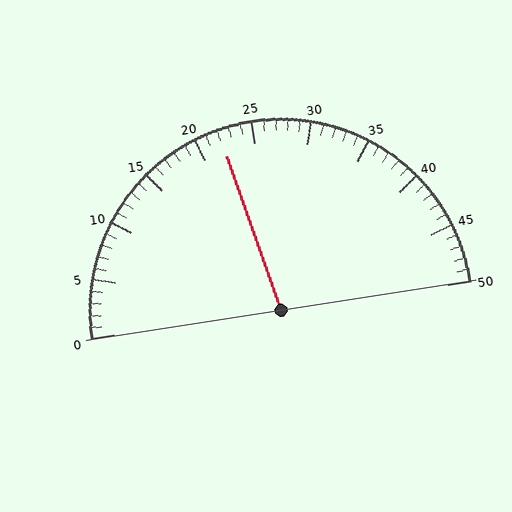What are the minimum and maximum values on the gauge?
The gauge ranges from 0 to 50.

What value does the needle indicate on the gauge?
The needle indicates approximately 22.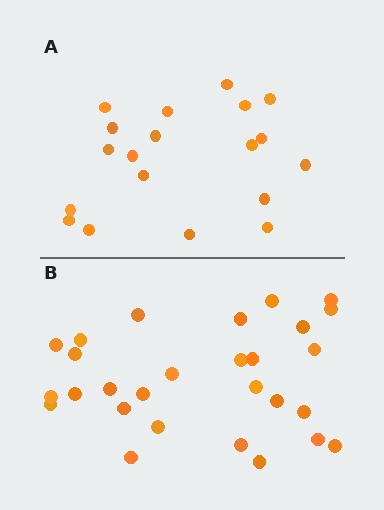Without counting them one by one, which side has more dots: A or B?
Region B (the bottom region) has more dots.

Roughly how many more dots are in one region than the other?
Region B has roughly 8 or so more dots than region A.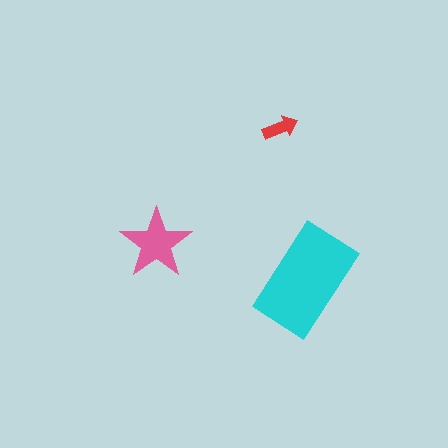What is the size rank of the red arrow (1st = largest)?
3rd.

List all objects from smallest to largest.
The red arrow, the pink star, the cyan rectangle.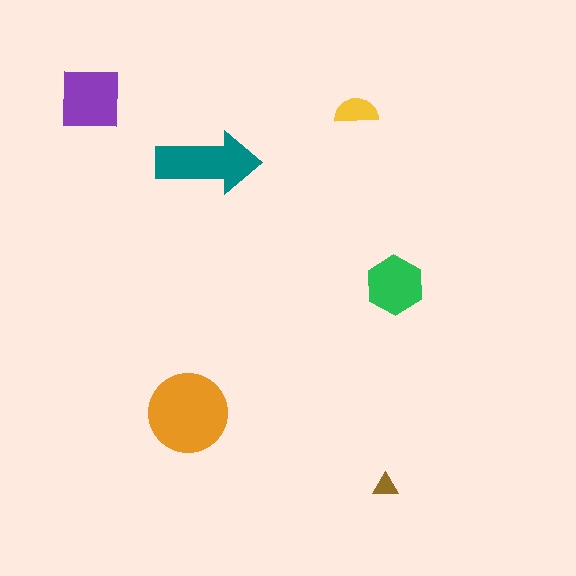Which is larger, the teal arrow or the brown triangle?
The teal arrow.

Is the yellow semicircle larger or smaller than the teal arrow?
Smaller.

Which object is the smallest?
The brown triangle.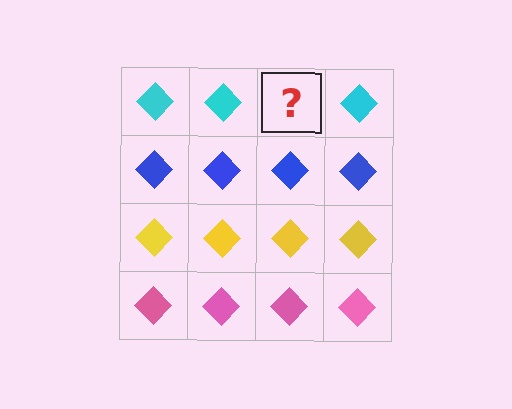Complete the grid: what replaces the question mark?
The question mark should be replaced with a cyan diamond.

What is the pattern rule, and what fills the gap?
The rule is that each row has a consistent color. The gap should be filled with a cyan diamond.